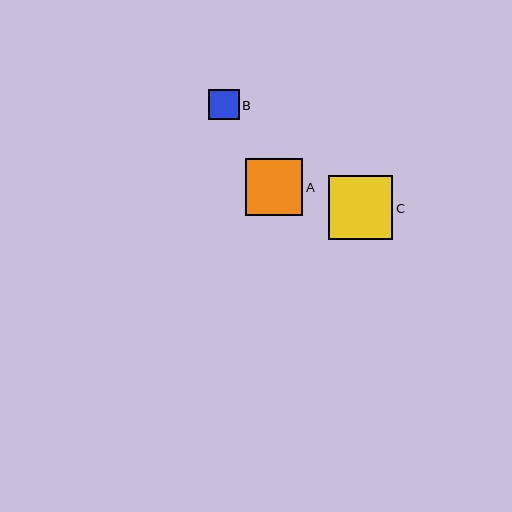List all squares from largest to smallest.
From largest to smallest: C, A, B.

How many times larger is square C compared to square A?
Square C is approximately 1.1 times the size of square A.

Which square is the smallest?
Square B is the smallest with a size of approximately 30 pixels.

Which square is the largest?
Square C is the largest with a size of approximately 65 pixels.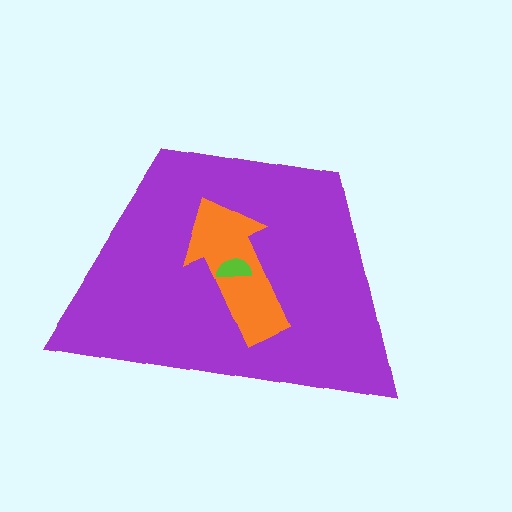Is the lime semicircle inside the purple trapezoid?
Yes.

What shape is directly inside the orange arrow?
The lime semicircle.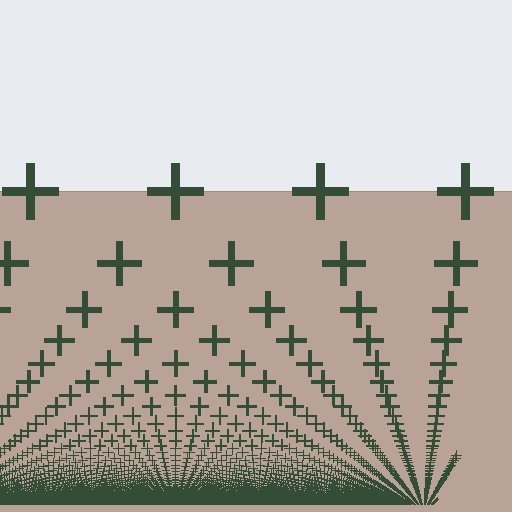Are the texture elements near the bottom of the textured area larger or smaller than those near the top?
Smaller. The gradient is inverted — elements near the bottom are smaller and denser.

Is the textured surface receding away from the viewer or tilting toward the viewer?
The surface appears to tilt toward the viewer. Texture elements get larger and sparser toward the top.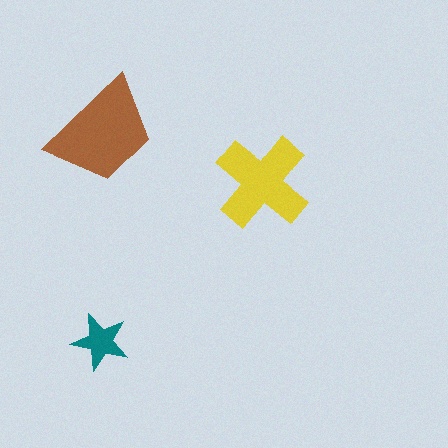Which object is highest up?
The brown trapezoid is topmost.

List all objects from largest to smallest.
The brown trapezoid, the yellow cross, the teal star.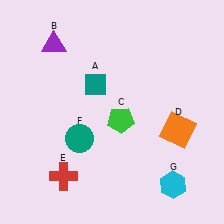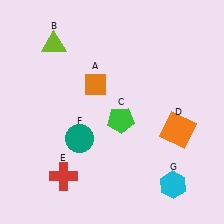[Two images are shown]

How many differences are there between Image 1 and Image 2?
There are 2 differences between the two images.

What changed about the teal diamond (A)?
In Image 1, A is teal. In Image 2, it changed to orange.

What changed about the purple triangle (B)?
In Image 1, B is purple. In Image 2, it changed to lime.